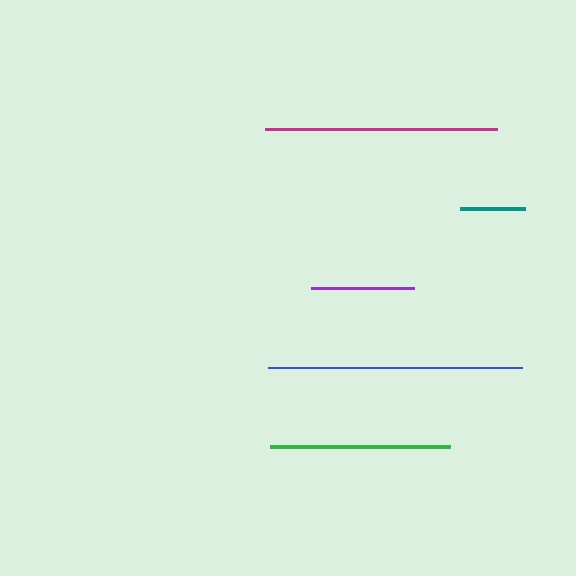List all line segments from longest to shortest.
From longest to shortest: blue, magenta, green, purple, teal.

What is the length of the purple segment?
The purple segment is approximately 102 pixels long.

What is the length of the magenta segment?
The magenta segment is approximately 232 pixels long.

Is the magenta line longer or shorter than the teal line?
The magenta line is longer than the teal line.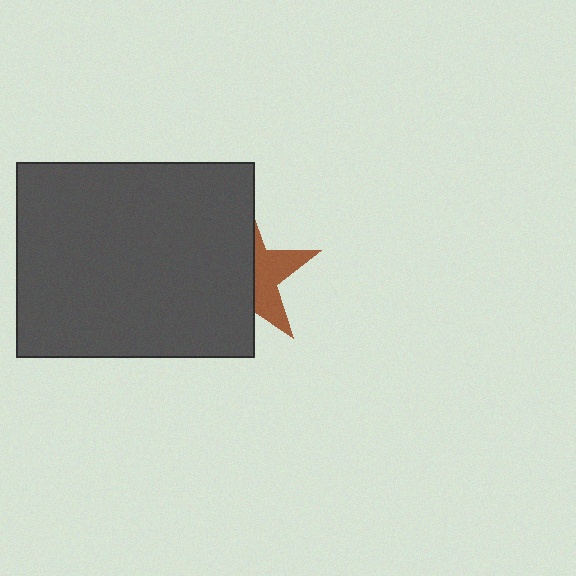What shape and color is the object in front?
The object in front is a dark gray rectangle.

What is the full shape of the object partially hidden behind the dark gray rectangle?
The partially hidden object is a brown star.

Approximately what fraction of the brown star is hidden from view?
Roughly 62% of the brown star is hidden behind the dark gray rectangle.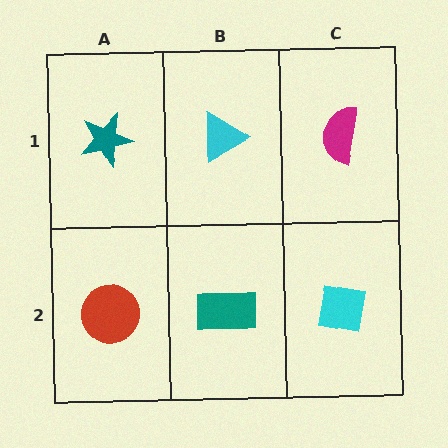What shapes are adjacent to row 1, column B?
A teal rectangle (row 2, column B), a teal star (row 1, column A), a magenta semicircle (row 1, column C).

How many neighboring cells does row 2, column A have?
2.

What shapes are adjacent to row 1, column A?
A red circle (row 2, column A), a cyan triangle (row 1, column B).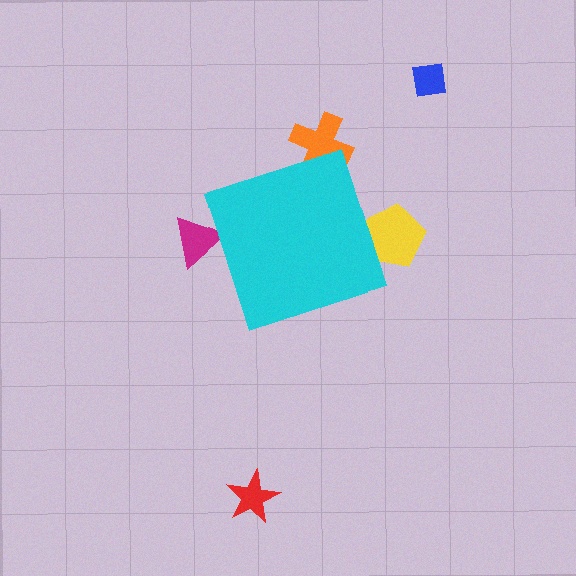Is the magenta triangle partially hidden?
Yes, the magenta triangle is partially hidden behind the cyan diamond.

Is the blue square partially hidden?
No, the blue square is fully visible.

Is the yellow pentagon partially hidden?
Yes, the yellow pentagon is partially hidden behind the cyan diamond.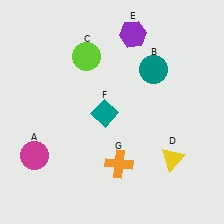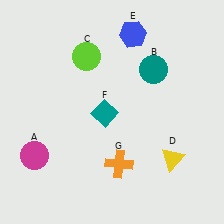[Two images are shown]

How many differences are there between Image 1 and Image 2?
There is 1 difference between the two images.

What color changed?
The hexagon (E) changed from purple in Image 1 to blue in Image 2.